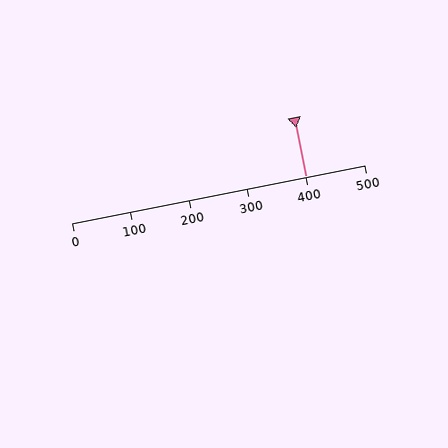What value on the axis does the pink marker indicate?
The marker indicates approximately 400.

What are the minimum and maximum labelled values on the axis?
The axis runs from 0 to 500.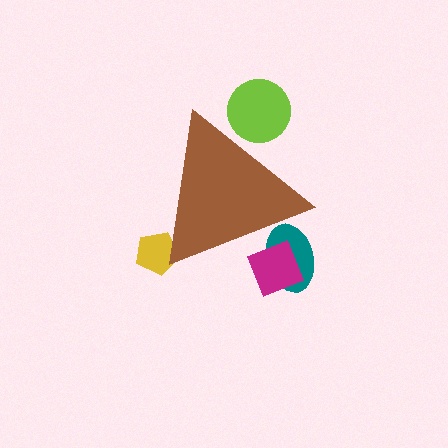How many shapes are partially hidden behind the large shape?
4 shapes are partially hidden.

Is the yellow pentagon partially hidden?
Yes, the yellow pentagon is partially hidden behind the brown triangle.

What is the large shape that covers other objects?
A brown triangle.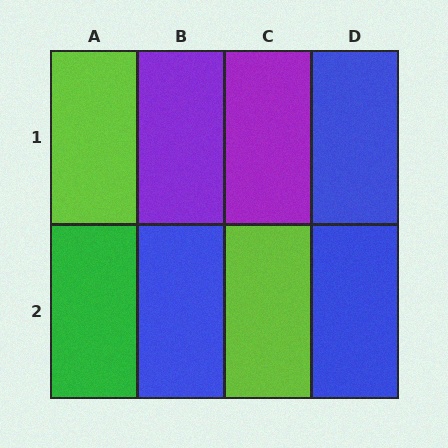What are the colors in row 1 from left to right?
Lime, purple, purple, blue.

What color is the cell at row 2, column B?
Blue.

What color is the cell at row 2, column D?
Blue.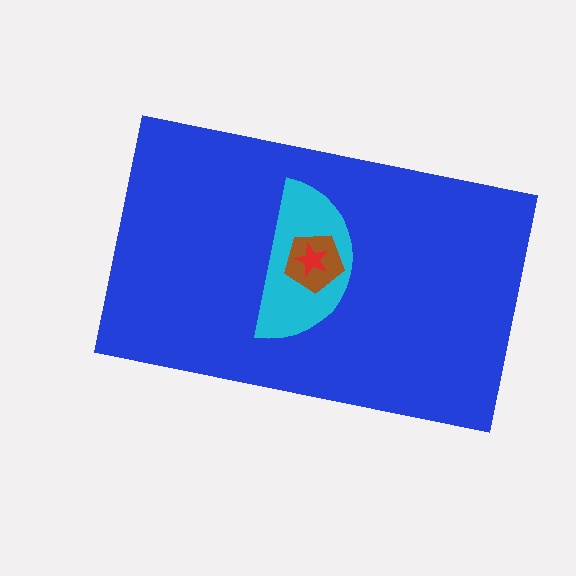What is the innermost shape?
The red star.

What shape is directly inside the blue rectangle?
The cyan semicircle.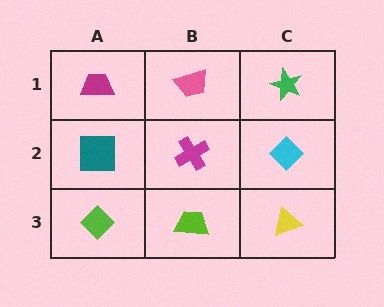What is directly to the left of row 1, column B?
A magenta trapezoid.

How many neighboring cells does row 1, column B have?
3.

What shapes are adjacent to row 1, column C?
A cyan diamond (row 2, column C), a pink trapezoid (row 1, column B).